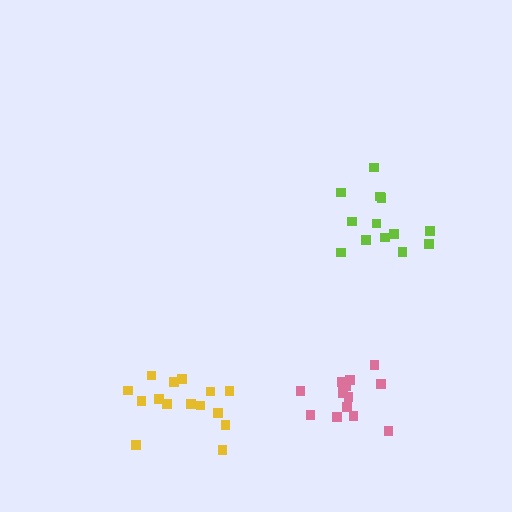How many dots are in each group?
Group 1: 14 dots, Group 2: 13 dots, Group 3: 15 dots (42 total).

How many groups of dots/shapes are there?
There are 3 groups.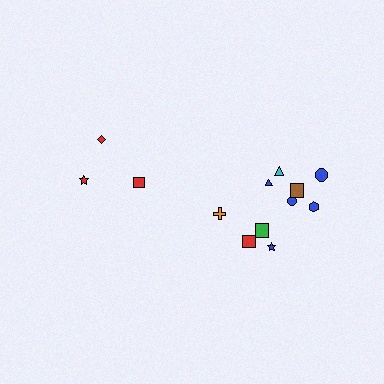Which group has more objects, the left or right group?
The right group.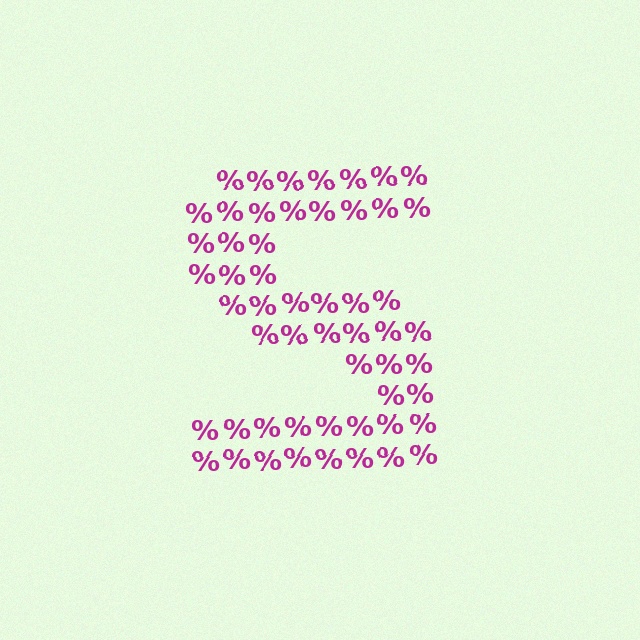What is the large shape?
The large shape is the letter S.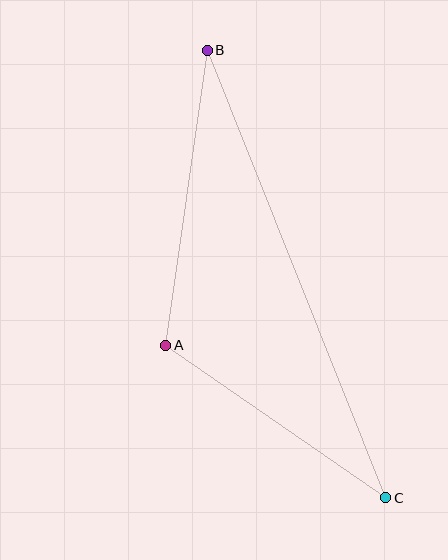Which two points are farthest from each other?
Points B and C are farthest from each other.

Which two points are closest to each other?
Points A and C are closest to each other.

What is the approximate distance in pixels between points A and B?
The distance between A and B is approximately 298 pixels.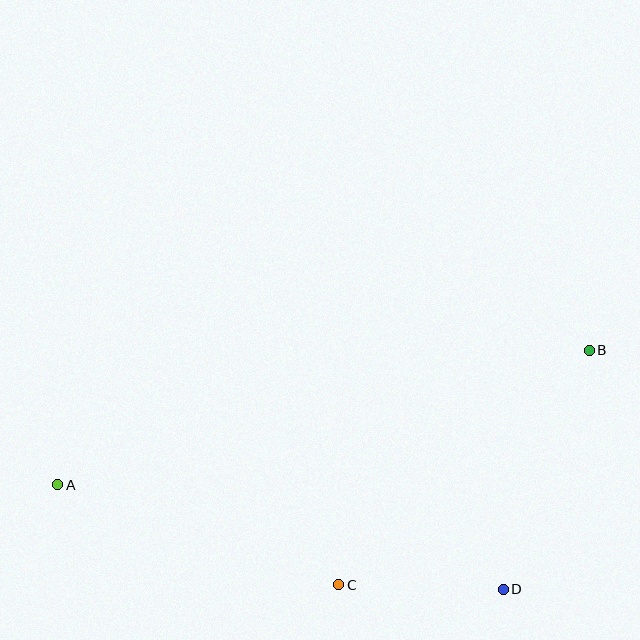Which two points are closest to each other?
Points C and D are closest to each other.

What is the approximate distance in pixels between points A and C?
The distance between A and C is approximately 298 pixels.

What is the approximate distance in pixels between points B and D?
The distance between B and D is approximately 254 pixels.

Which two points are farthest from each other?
Points A and B are farthest from each other.